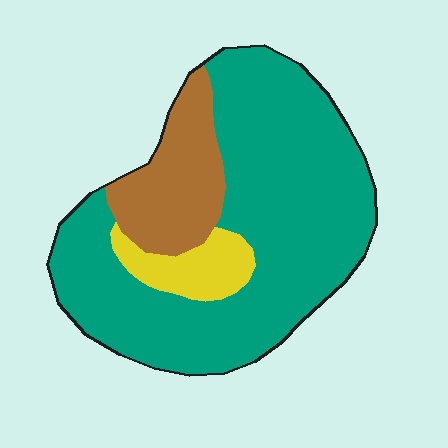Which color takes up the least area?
Yellow, at roughly 10%.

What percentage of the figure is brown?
Brown covers 18% of the figure.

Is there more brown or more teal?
Teal.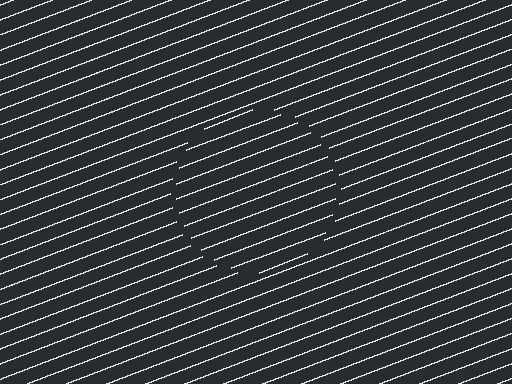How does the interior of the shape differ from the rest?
The interior of the shape contains the same grating, shifted by half a period — the contour is defined by the phase discontinuity where line-ends from the inner and outer gratings abut.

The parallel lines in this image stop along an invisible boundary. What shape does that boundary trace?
An illusory circle. The interior of the shape contains the same grating, shifted by half a period — the contour is defined by the phase discontinuity where line-ends from the inner and outer gratings abut.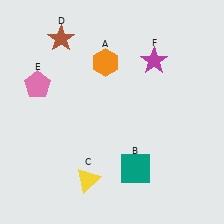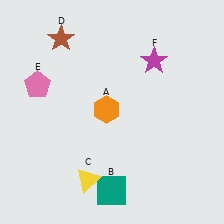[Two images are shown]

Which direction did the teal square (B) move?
The teal square (B) moved left.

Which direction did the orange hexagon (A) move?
The orange hexagon (A) moved down.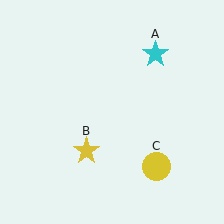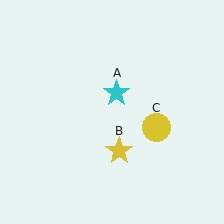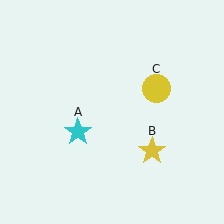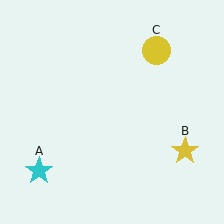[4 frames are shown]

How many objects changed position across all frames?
3 objects changed position: cyan star (object A), yellow star (object B), yellow circle (object C).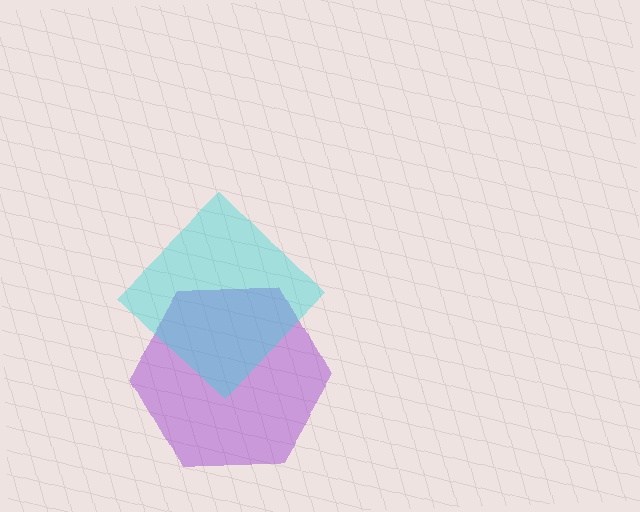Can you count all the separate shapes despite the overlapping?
Yes, there are 2 separate shapes.